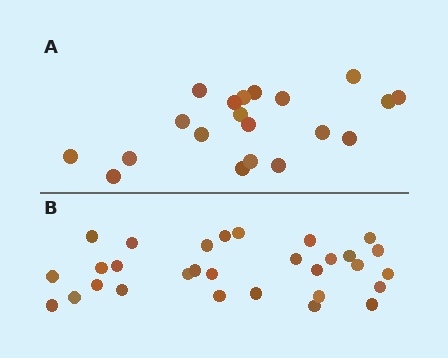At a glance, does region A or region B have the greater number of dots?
Region B (the bottom region) has more dots.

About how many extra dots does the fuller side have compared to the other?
Region B has roughly 10 or so more dots than region A.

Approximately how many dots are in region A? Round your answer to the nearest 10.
About 20 dots.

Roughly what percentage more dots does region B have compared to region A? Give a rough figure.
About 50% more.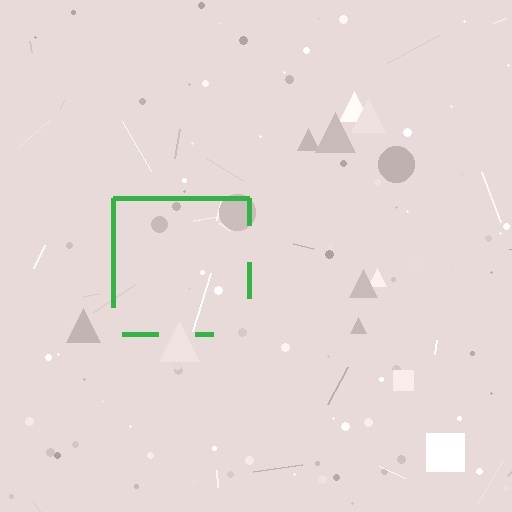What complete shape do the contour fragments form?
The contour fragments form a square.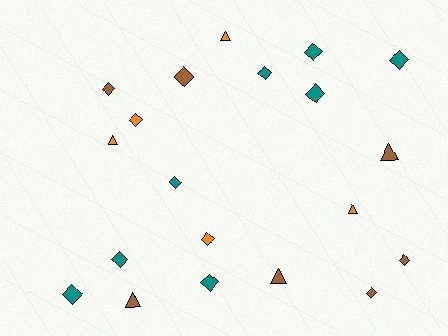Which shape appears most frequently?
Diamond, with 14 objects.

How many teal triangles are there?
There are no teal triangles.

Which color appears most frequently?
Teal, with 8 objects.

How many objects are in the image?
There are 20 objects.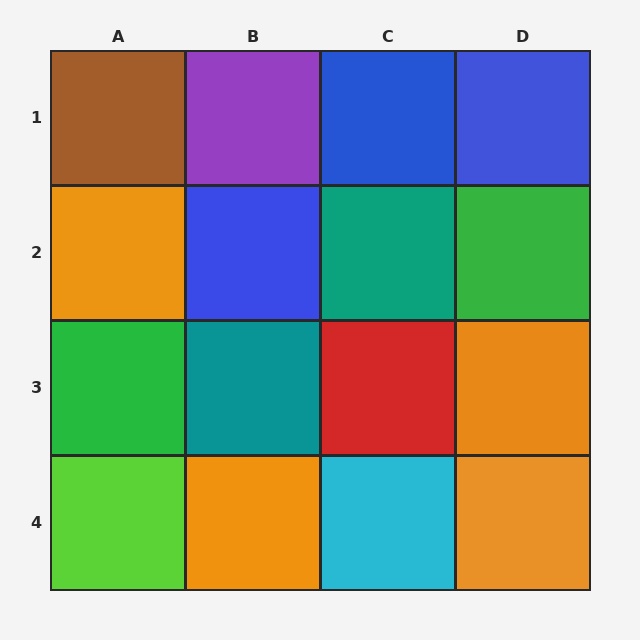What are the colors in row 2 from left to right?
Orange, blue, teal, green.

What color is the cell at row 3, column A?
Green.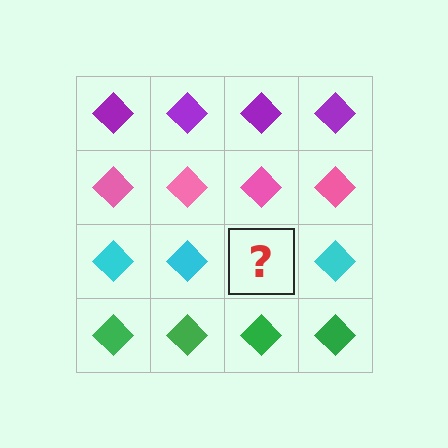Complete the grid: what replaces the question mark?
The question mark should be replaced with a cyan diamond.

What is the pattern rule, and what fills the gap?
The rule is that each row has a consistent color. The gap should be filled with a cyan diamond.